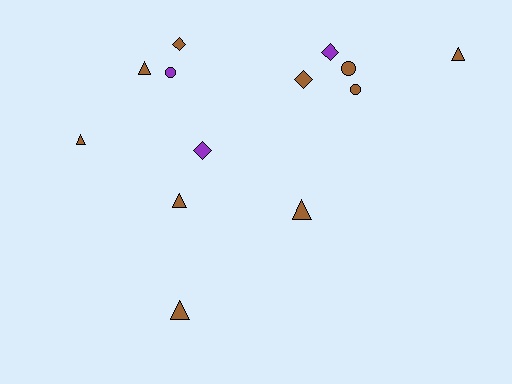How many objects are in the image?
There are 13 objects.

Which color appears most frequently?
Brown, with 10 objects.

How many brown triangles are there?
There are 6 brown triangles.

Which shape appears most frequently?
Triangle, with 6 objects.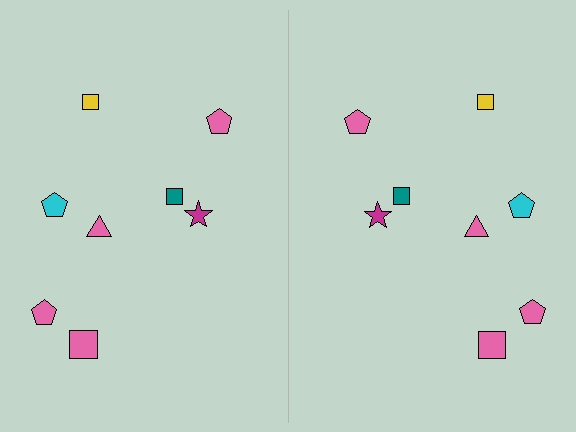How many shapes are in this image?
There are 16 shapes in this image.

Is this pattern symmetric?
Yes, this pattern has bilateral (reflection) symmetry.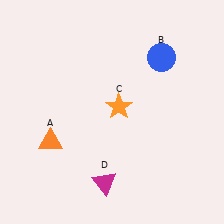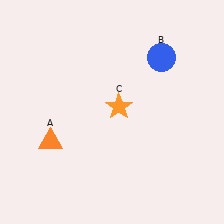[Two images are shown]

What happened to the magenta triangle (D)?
The magenta triangle (D) was removed in Image 2. It was in the bottom-left area of Image 1.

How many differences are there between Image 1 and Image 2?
There is 1 difference between the two images.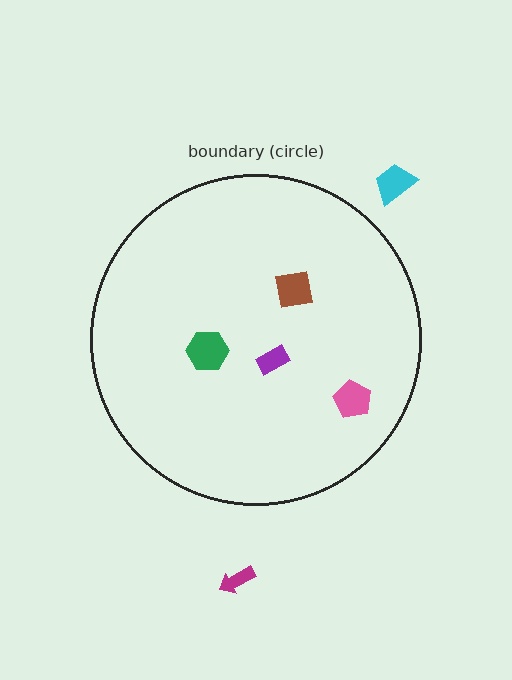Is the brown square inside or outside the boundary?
Inside.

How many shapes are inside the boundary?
4 inside, 2 outside.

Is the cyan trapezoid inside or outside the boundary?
Outside.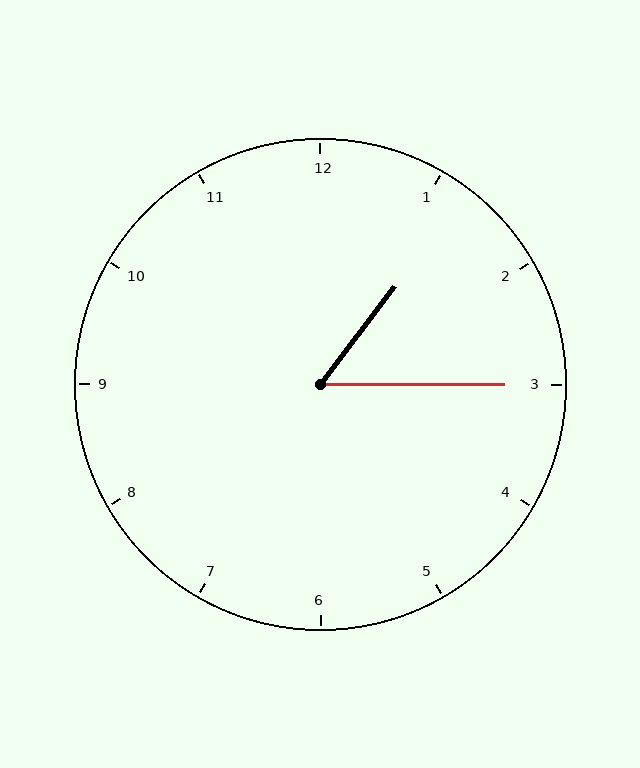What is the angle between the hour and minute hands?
Approximately 52 degrees.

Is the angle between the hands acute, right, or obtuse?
It is acute.